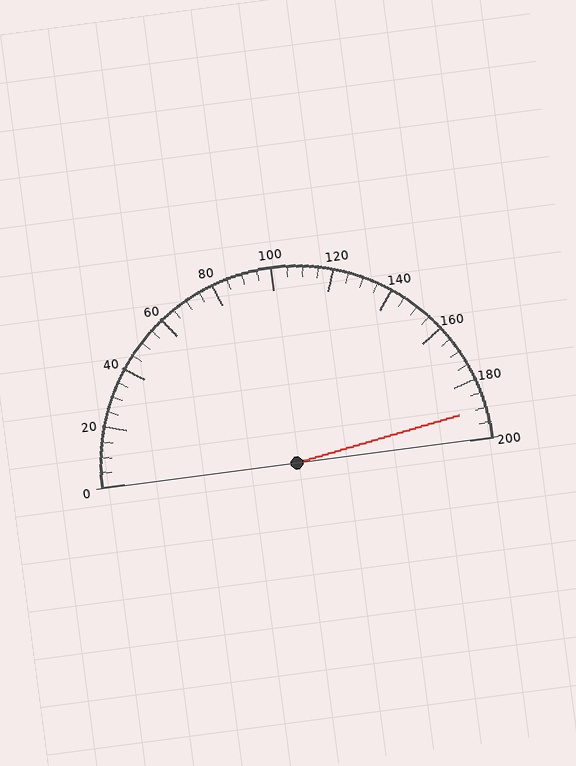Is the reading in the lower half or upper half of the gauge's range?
The reading is in the upper half of the range (0 to 200).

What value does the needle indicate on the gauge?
The needle indicates approximately 190.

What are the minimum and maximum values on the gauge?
The gauge ranges from 0 to 200.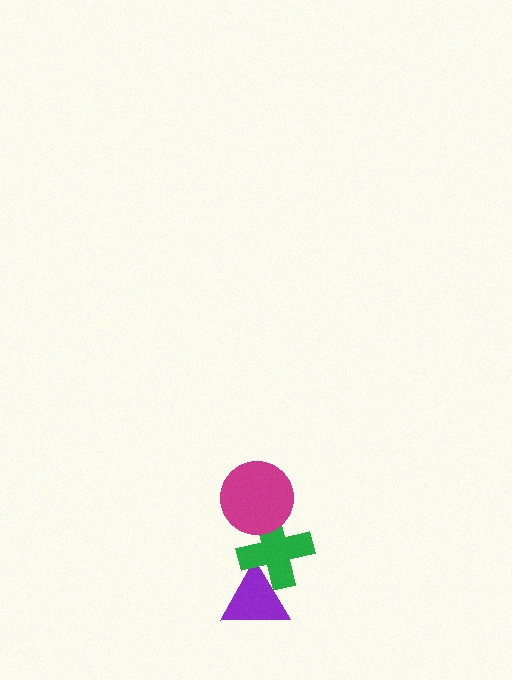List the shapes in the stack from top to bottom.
From top to bottom: the magenta circle, the green cross, the purple triangle.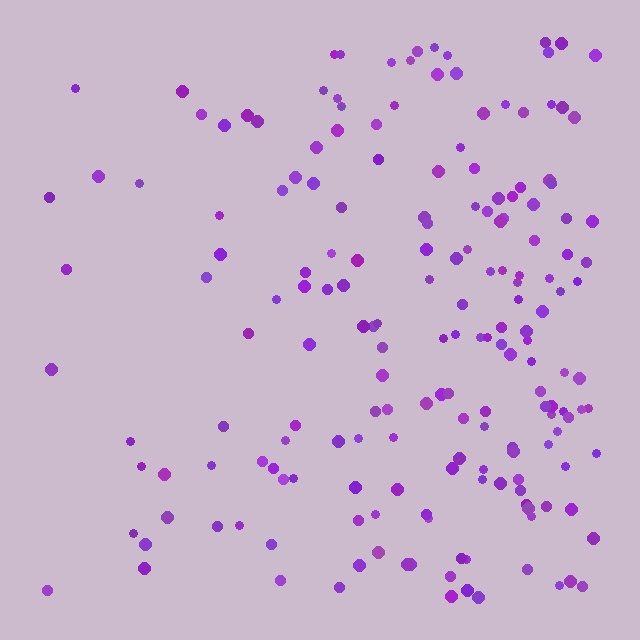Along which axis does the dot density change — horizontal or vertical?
Horizontal.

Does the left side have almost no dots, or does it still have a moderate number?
Still a moderate number, just noticeably fewer than the right.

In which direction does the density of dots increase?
From left to right, with the right side densest.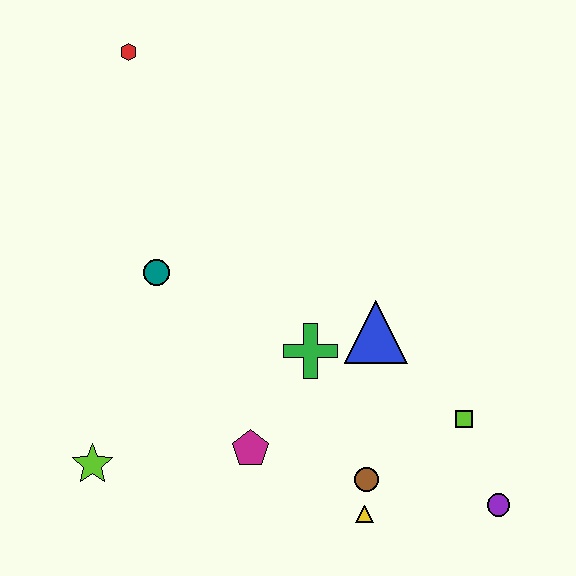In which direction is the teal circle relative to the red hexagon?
The teal circle is below the red hexagon.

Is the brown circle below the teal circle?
Yes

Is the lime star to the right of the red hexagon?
No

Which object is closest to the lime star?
The magenta pentagon is closest to the lime star.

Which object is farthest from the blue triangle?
The red hexagon is farthest from the blue triangle.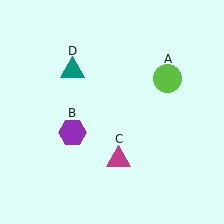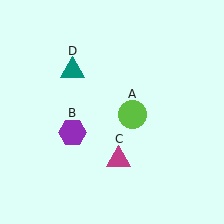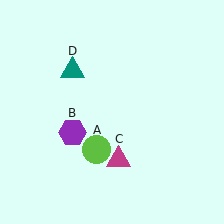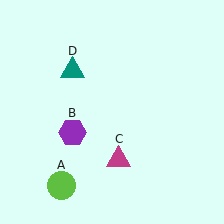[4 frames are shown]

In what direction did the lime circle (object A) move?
The lime circle (object A) moved down and to the left.